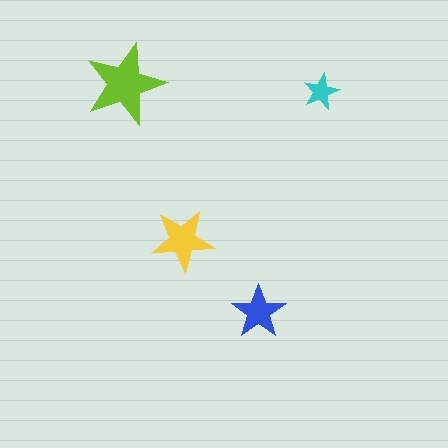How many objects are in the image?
There are 4 objects in the image.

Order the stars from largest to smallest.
the lime one, the yellow one, the blue one, the cyan one.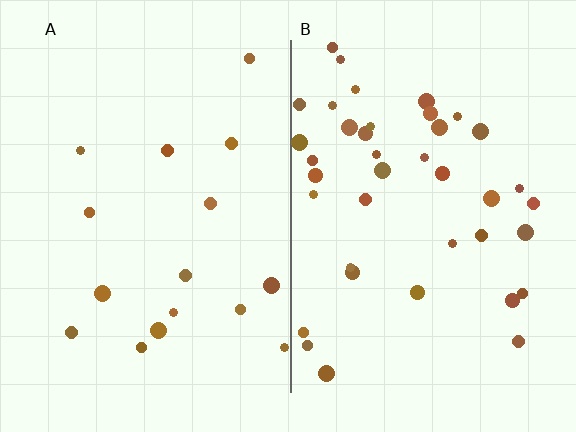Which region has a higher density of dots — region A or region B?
B (the right).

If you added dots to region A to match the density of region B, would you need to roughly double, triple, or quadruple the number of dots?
Approximately triple.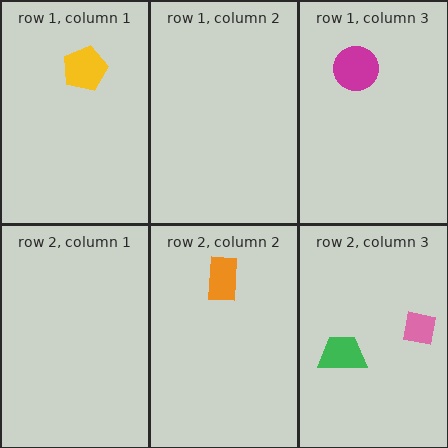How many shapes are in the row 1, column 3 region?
1.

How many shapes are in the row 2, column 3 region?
2.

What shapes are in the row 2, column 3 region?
The green trapezoid, the pink square.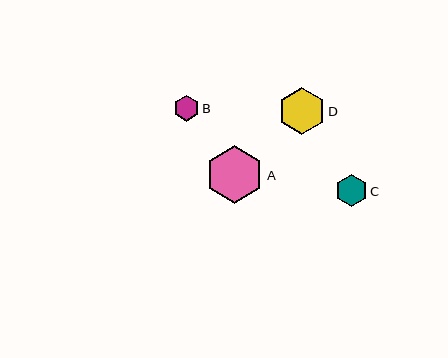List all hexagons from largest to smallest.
From largest to smallest: A, D, C, B.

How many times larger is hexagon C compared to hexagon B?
Hexagon C is approximately 1.3 times the size of hexagon B.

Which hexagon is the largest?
Hexagon A is the largest with a size of approximately 58 pixels.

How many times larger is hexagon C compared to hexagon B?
Hexagon C is approximately 1.3 times the size of hexagon B.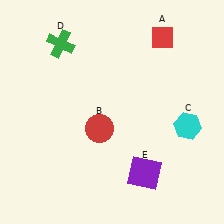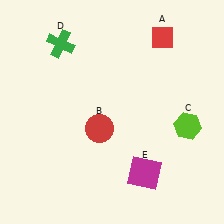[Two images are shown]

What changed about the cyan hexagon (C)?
In Image 1, C is cyan. In Image 2, it changed to lime.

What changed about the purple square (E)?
In Image 1, E is purple. In Image 2, it changed to magenta.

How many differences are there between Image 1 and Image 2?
There are 2 differences between the two images.